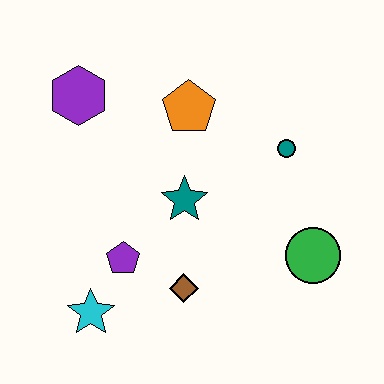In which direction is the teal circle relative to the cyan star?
The teal circle is to the right of the cyan star.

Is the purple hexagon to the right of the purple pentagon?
No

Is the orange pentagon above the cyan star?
Yes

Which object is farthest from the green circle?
The purple hexagon is farthest from the green circle.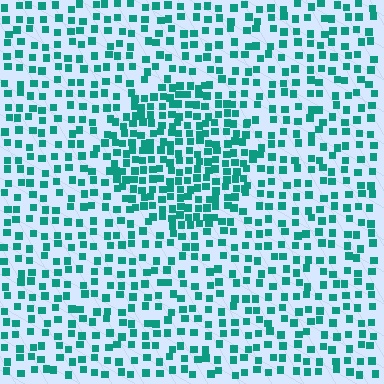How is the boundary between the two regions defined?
The boundary is defined by a change in element density (approximately 1.9x ratio). All elements are the same color, size, and shape.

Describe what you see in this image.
The image contains small teal elements arranged at two different densities. A circle-shaped region is visible where the elements are more densely packed than the surrounding area.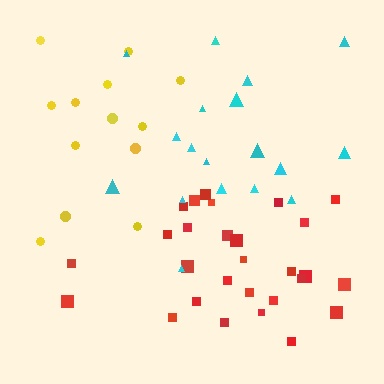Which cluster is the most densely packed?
Red.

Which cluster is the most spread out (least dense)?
Yellow.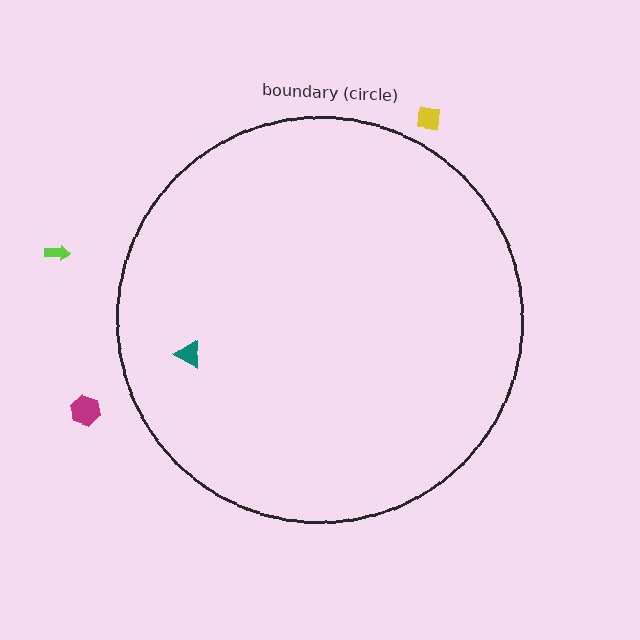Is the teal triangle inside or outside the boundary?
Inside.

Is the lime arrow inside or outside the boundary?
Outside.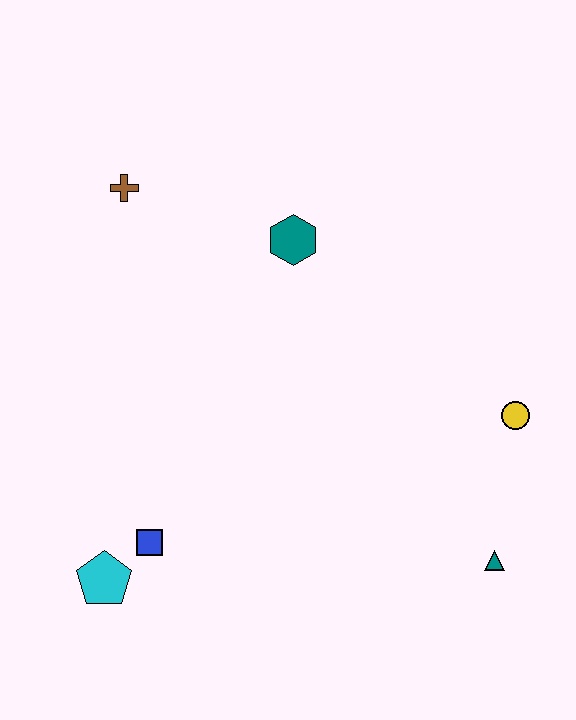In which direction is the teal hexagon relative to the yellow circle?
The teal hexagon is to the left of the yellow circle.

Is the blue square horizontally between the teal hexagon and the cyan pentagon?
Yes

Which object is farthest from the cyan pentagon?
The yellow circle is farthest from the cyan pentagon.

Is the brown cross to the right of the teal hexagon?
No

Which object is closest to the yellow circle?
The teal triangle is closest to the yellow circle.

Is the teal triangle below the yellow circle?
Yes